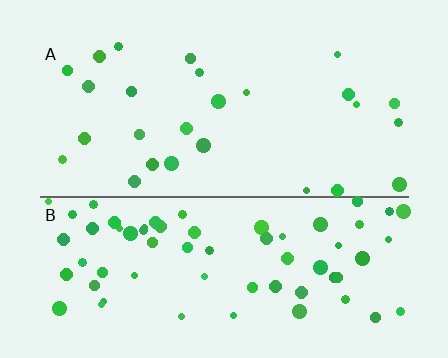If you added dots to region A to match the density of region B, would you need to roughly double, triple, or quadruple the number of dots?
Approximately triple.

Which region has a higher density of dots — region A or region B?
B (the bottom).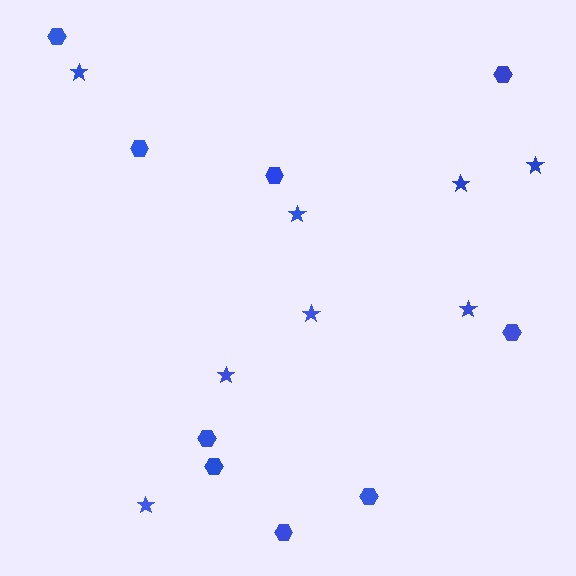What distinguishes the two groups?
There are 2 groups: one group of stars (8) and one group of hexagons (9).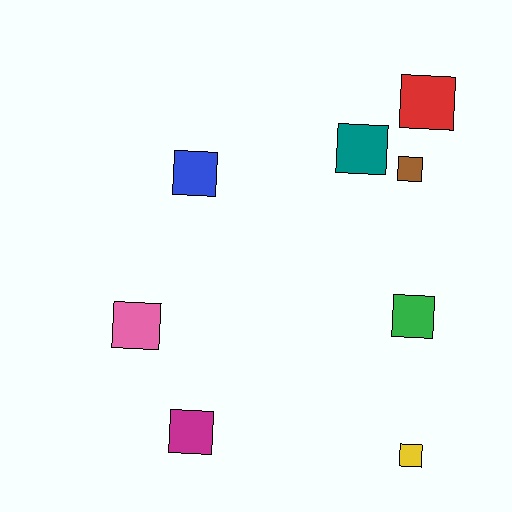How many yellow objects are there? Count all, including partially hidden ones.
There is 1 yellow object.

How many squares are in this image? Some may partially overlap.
There are 8 squares.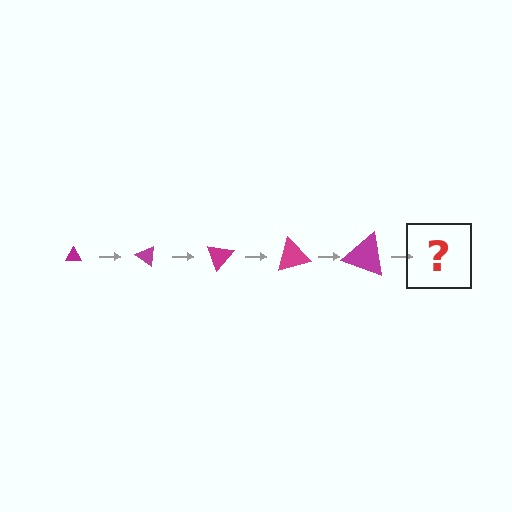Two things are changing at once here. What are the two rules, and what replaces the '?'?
The two rules are that the triangle grows larger each step and it rotates 35 degrees each step. The '?' should be a triangle, larger than the previous one and rotated 175 degrees from the start.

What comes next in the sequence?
The next element should be a triangle, larger than the previous one and rotated 175 degrees from the start.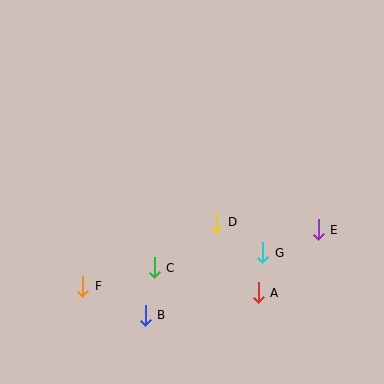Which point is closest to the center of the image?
Point D at (216, 222) is closest to the center.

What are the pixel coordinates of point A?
Point A is at (258, 293).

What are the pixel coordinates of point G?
Point G is at (263, 253).